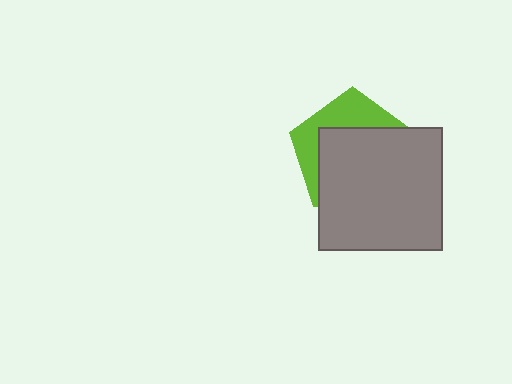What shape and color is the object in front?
The object in front is a gray square.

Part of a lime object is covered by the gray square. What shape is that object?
It is a pentagon.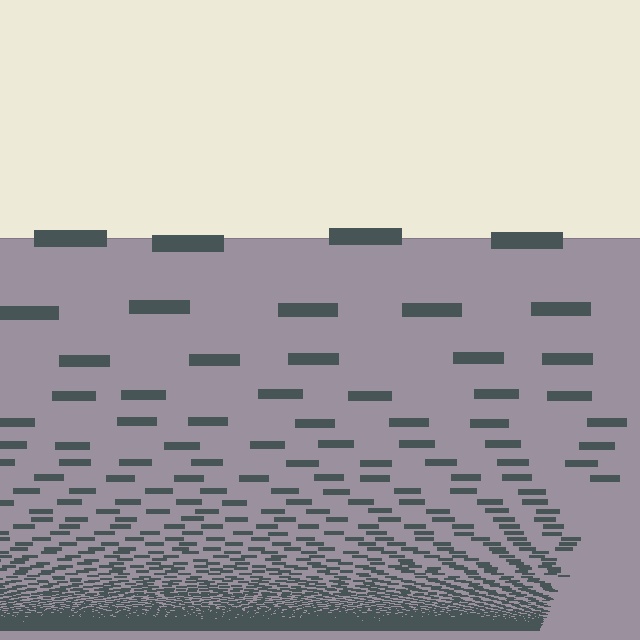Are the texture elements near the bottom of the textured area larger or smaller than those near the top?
Smaller. The gradient is inverted — elements near the bottom are smaller and denser.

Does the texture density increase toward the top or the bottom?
Density increases toward the bottom.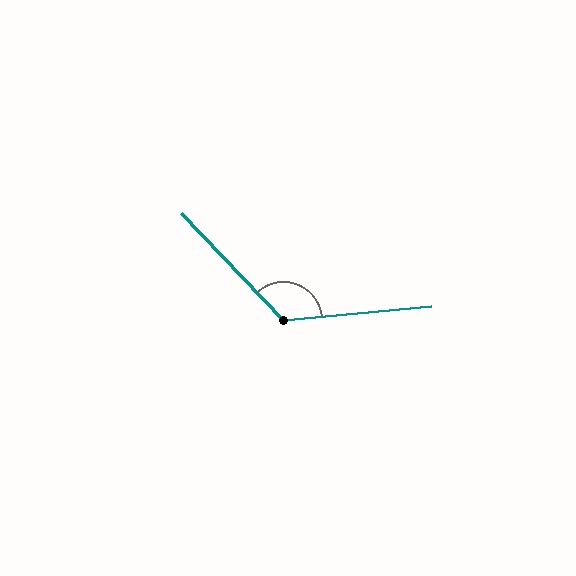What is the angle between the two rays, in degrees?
Approximately 128 degrees.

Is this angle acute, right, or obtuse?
It is obtuse.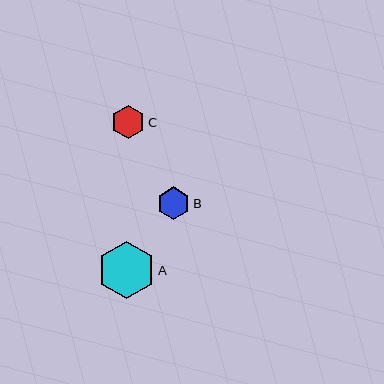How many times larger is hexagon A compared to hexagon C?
Hexagon A is approximately 1.7 times the size of hexagon C.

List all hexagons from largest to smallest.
From largest to smallest: A, C, B.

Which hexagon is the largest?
Hexagon A is the largest with a size of approximately 57 pixels.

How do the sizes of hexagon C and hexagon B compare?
Hexagon C and hexagon B are approximately the same size.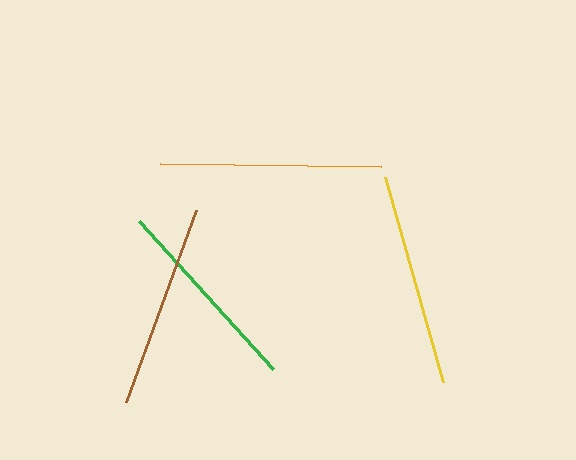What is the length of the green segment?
The green segment is approximately 199 pixels long.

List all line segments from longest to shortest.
From longest to shortest: orange, yellow, brown, green.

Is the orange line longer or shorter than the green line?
The orange line is longer than the green line.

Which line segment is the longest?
The orange line is the longest at approximately 221 pixels.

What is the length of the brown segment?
The brown segment is approximately 205 pixels long.